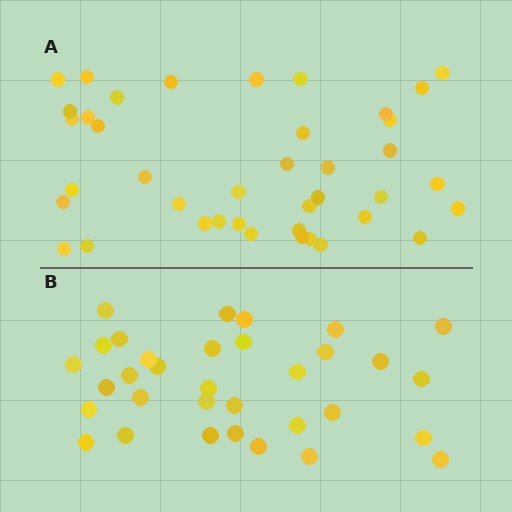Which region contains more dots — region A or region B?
Region A (the top region) has more dots.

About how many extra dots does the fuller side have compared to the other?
Region A has roughly 8 or so more dots than region B.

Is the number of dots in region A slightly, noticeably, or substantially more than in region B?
Region A has only slightly more — the two regions are fairly close. The ratio is roughly 1.2 to 1.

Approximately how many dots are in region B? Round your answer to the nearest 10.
About 30 dots. (The exact count is 33, which rounds to 30.)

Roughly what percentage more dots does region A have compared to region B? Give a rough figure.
About 20% more.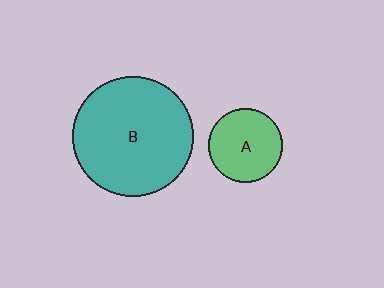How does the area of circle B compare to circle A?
Approximately 2.6 times.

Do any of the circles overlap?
No, none of the circles overlap.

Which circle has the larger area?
Circle B (teal).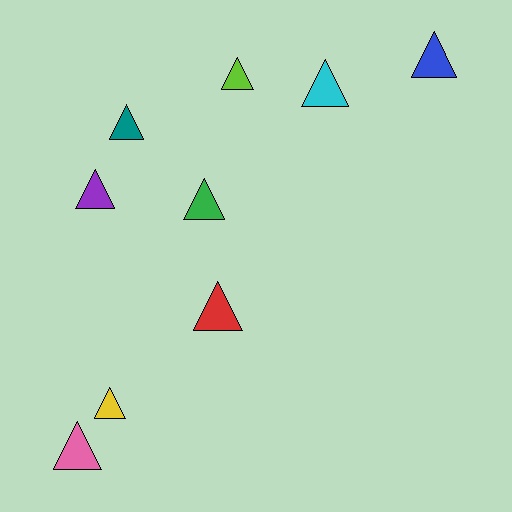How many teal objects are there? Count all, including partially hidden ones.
There is 1 teal object.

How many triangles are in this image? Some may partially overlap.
There are 9 triangles.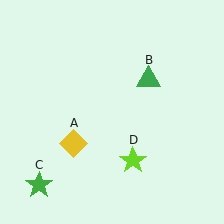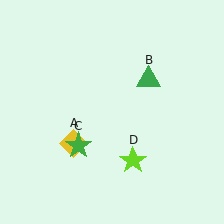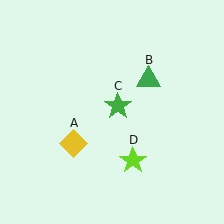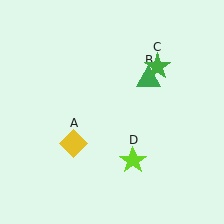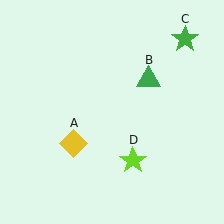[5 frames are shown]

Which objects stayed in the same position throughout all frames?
Yellow diamond (object A) and green triangle (object B) and lime star (object D) remained stationary.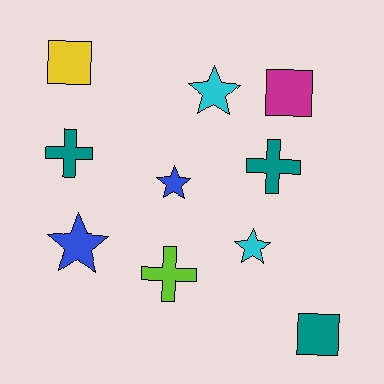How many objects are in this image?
There are 10 objects.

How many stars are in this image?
There are 4 stars.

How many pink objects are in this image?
There are no pink objects.